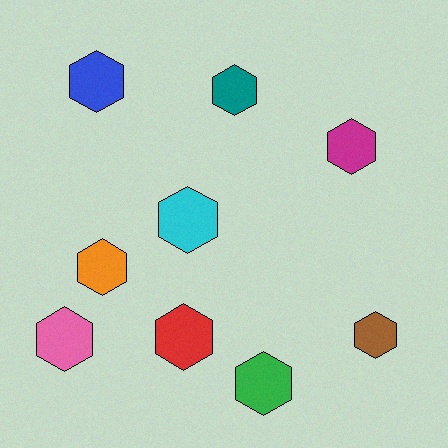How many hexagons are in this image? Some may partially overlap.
There are 9 hexagons.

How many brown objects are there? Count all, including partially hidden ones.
There is 1 brown object.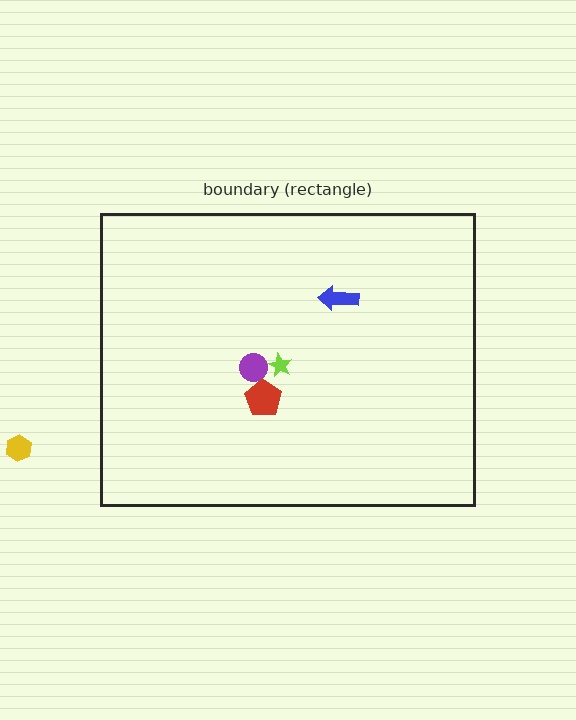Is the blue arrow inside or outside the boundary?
Inside.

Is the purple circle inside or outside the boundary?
Inside.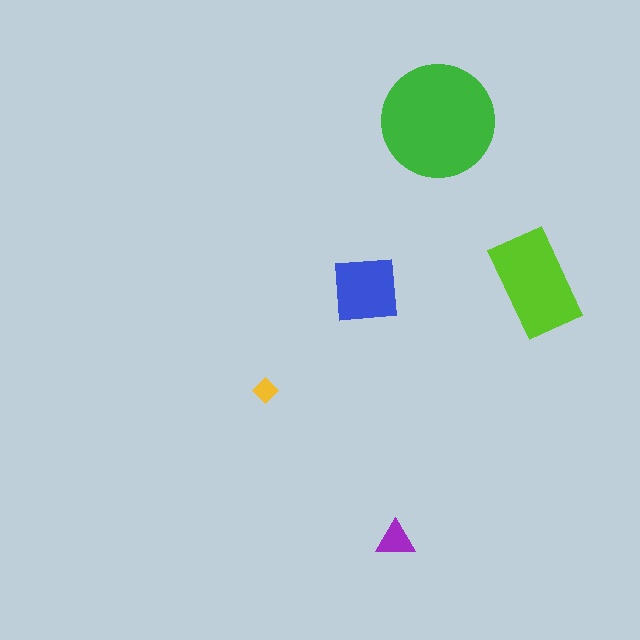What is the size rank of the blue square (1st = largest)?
3rd.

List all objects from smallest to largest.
The yellow diamond, the purple triangle, the blue square, the lime rectangle, the green circle.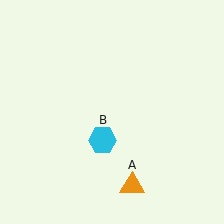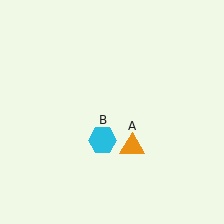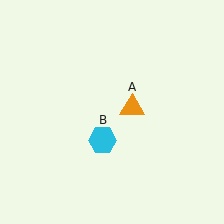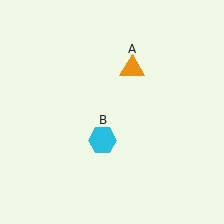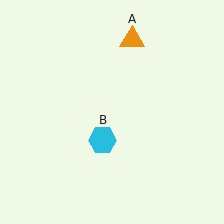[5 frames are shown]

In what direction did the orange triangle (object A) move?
The orange triangle (object A) moved up.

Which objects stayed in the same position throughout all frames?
Cyan hexagon (object B) remained stationary.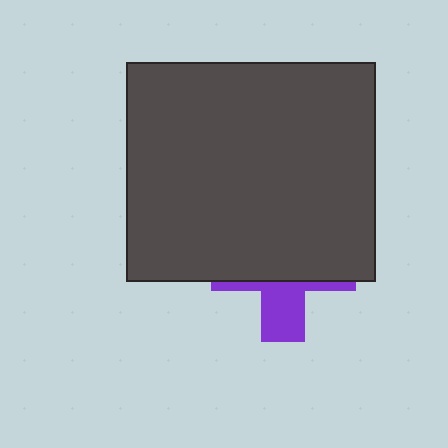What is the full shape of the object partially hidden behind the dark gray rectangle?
The partially hidden object is a purple cross.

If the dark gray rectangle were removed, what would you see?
You would see the complete purple cross.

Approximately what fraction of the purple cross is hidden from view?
Roughly 66% of the purple cross is hidden behind the dark gray rectangle.